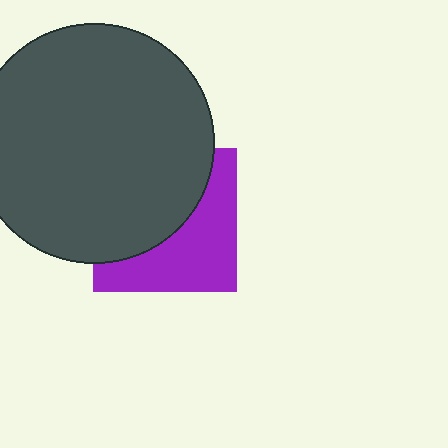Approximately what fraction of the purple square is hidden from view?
Roughly 53% of the purple square is hidden behind the dark gray circle.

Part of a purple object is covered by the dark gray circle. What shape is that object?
It is a square.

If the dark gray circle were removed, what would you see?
You would see the complete purple square.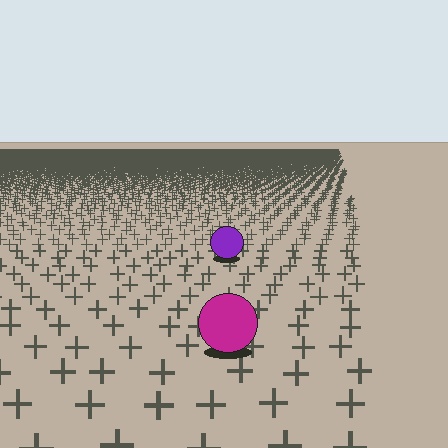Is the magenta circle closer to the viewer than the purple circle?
Yes. The magenta circle is closer — you can tell from the texture gradient: the ground texture is coarser near it.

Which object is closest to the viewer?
The magenta circle is closest. The texture marks near it are larger and more spread out.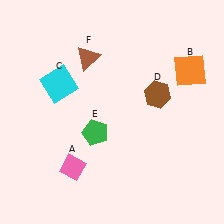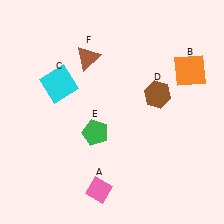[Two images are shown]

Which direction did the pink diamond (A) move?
The pink diamond (A) moved right.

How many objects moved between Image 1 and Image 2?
1 object moved between the two images.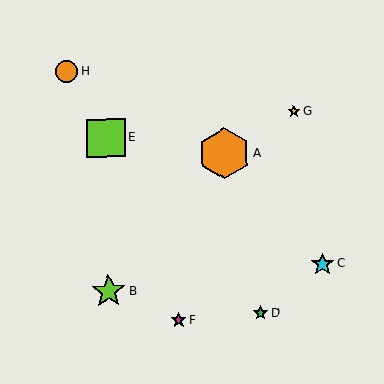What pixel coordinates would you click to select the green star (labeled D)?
Click at (261, 313) to select the green star D.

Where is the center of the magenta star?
The center of the magenta star is at (179, 320).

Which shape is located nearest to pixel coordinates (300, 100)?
The yellow star (labeled G) at (293, 111) is nearest to that location.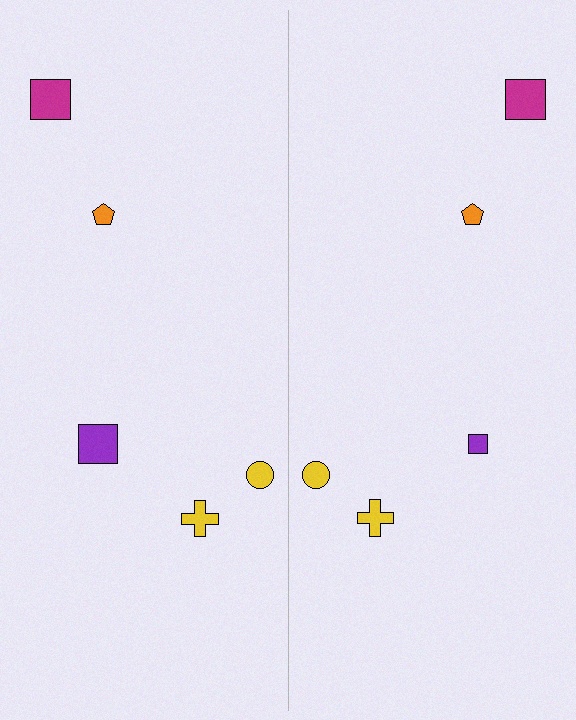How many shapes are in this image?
There are 10 shapes in this image.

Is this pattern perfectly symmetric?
No, the pattern is not perfectly symmetric. The purple square on the right side has a different size than its mirror counterpart.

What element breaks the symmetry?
The purple square on the right side has a different size than its mirror counterpart.